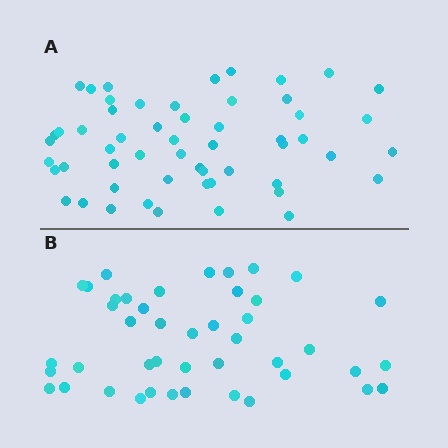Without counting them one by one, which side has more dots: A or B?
Region A (the top region) has more dots.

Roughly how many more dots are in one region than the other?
Region A has roughly 12 or so more dots than region B.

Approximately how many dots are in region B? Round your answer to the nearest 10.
About 40 dots. (The exact count is 44, which rounds to 40.)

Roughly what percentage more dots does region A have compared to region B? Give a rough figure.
About 25% more.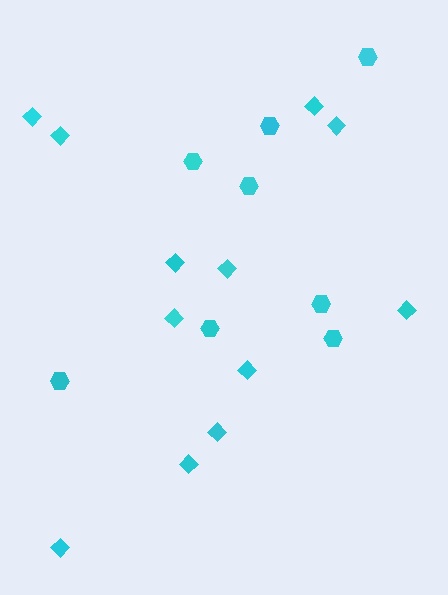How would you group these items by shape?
There are 2 groups: one group of diamonds (12) and one group of hexagons (8).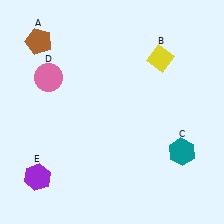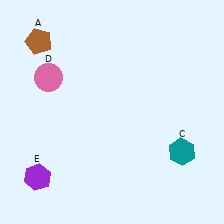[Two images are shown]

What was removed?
The yellow diamond (B) was removed in Image 2.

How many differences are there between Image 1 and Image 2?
There is 1 difference between the two images.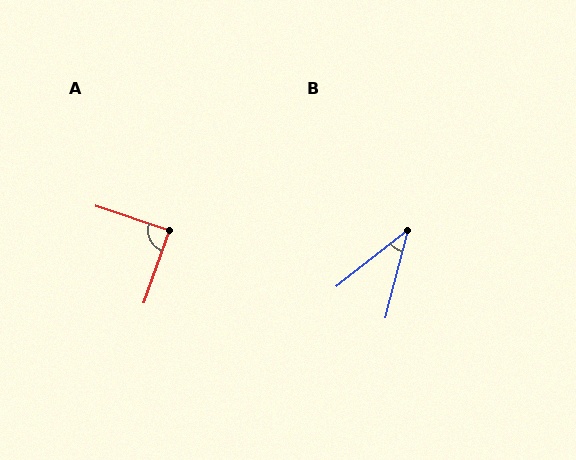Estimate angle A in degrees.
Approximately 89 degrees.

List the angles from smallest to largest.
B (37°), A (89°).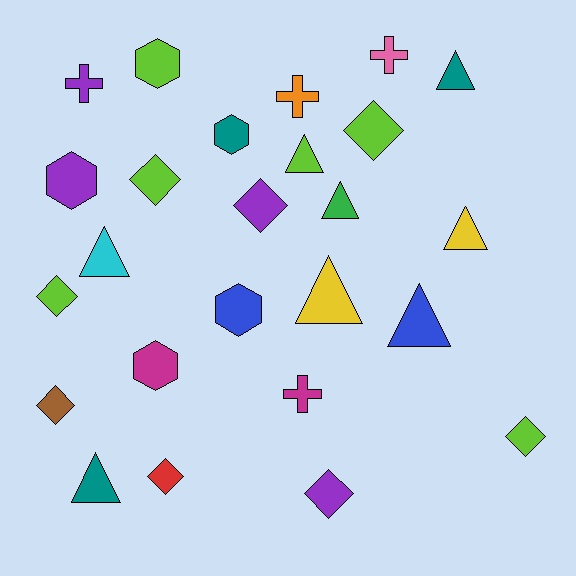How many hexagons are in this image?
There are 5 hexagons.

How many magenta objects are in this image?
There are 2 magenta objects.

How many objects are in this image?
There are 25 objects.